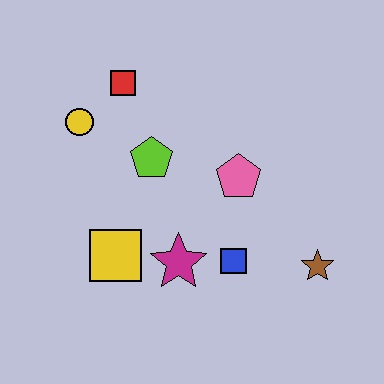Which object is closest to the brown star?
The blue square is closest to the brown star.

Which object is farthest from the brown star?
The yellow circle is farthest from the brown star.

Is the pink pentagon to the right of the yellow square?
Yes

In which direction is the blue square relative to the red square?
The blue square is below the red square.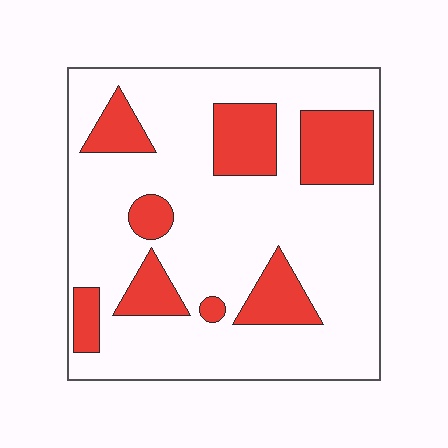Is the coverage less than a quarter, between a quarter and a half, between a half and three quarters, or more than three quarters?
Less than a quarter.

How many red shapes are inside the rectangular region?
8.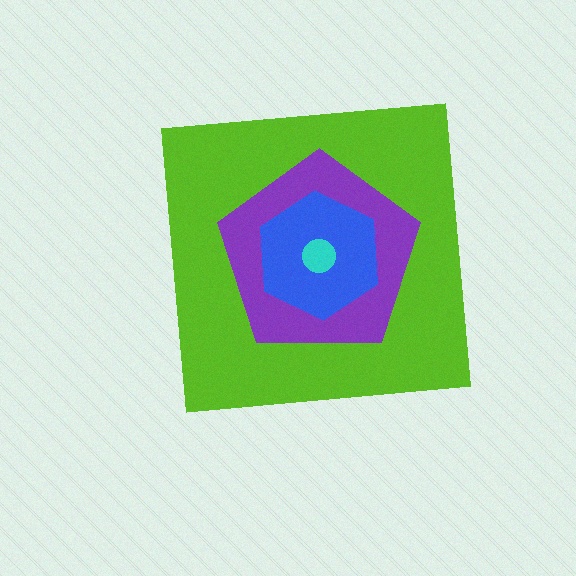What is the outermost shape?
The lime square.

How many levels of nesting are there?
4.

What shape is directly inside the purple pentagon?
The blue hexagon.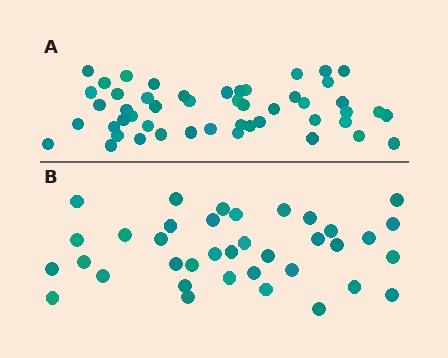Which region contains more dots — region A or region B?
Region A (the top region) has more dots.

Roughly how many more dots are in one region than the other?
Region A has roughly 12 or so more dots than region B.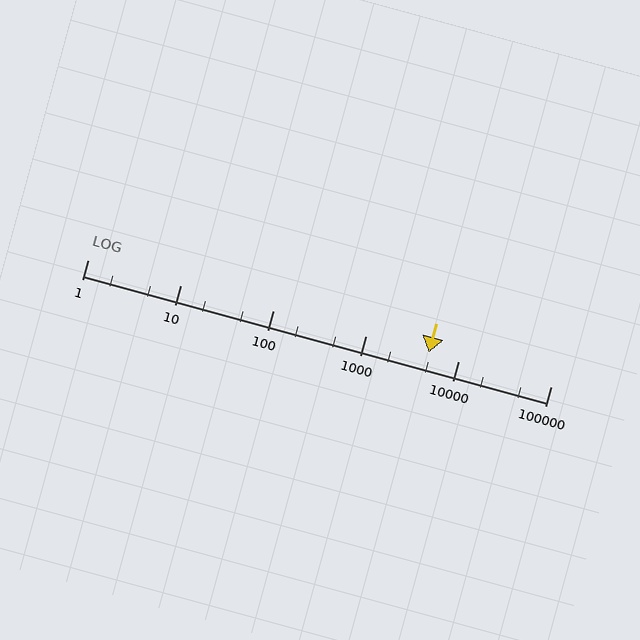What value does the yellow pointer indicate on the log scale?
The pointer indicates approximately 4800.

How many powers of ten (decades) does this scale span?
The scale spans 5 decades, from 1 to 100000.